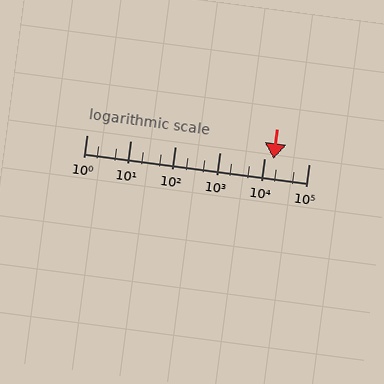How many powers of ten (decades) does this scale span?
The scale spans 5 decades, from 1 to 100000.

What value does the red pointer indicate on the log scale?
The pointer indicates approximately 16000.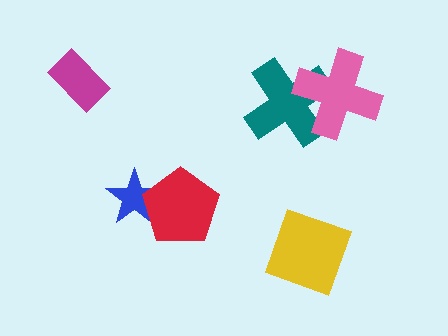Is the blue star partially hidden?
Yes, it is partially covered by another shape.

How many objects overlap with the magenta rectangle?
0 objects overlap with the magenta rectangle.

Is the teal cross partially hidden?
Yes, it is partially covered by another shape.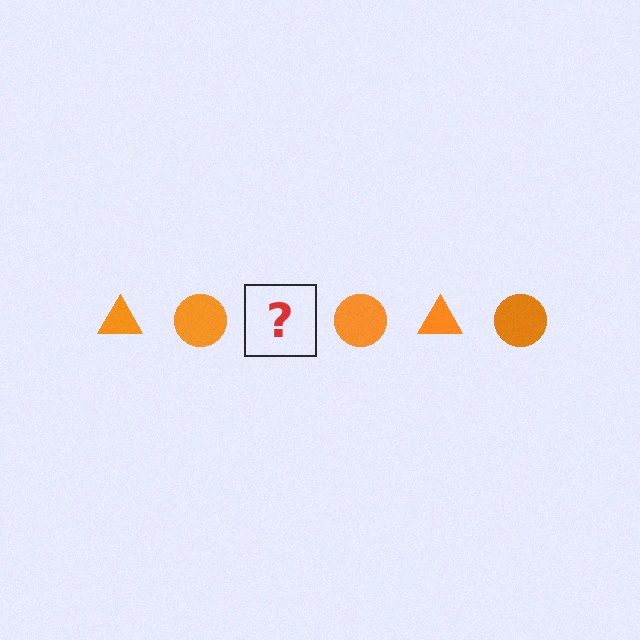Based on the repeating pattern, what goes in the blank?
The blank should be an orange triangle.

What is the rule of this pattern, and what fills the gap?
The rule is that the pattern cycles through triangle, circle shapes in orange. The gap should be filled with an orange triangle.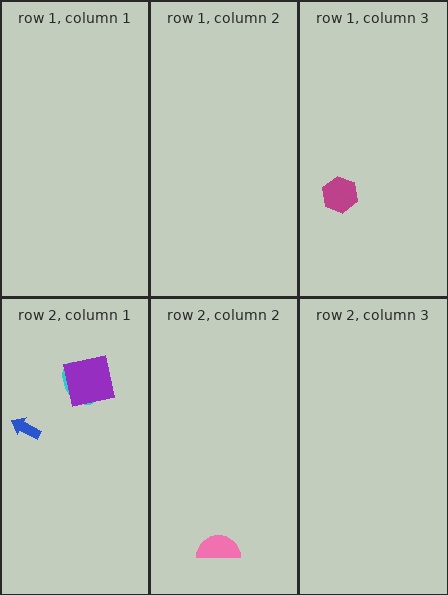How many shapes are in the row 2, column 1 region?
3.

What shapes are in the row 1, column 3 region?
The magenta hexagon.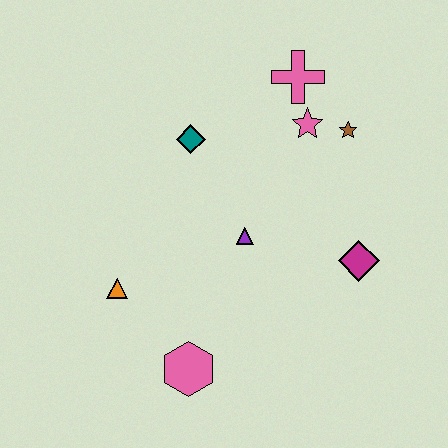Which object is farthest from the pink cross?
The pink hexagon is farthest from the pink cross.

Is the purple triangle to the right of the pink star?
No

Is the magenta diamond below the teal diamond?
Yes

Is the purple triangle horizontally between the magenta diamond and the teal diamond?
Yes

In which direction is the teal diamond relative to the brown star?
The teal diamond is to the left of the brown star.